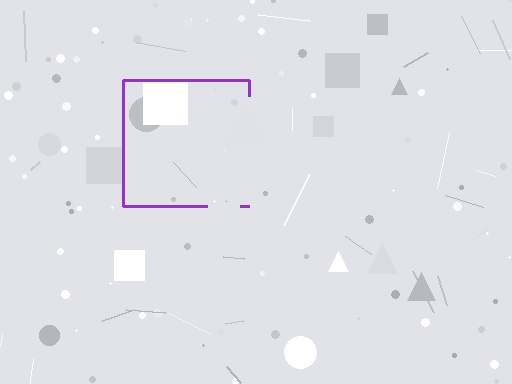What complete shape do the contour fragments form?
The contour fragments form a square.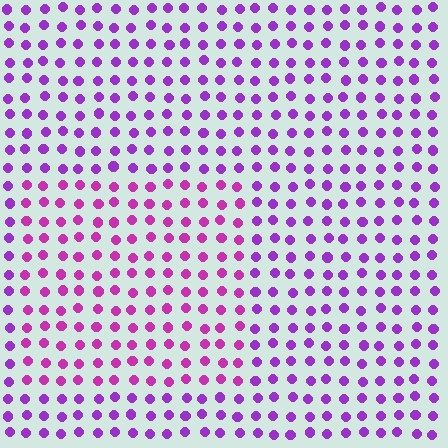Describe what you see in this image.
The image is filled with small purple elements in a uniform arrangement. A rectangle-shaped region is visible where the elements are tinted to a slightly different hue, forming a subtle color boundary.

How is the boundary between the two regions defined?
The boundary is defined purely by a slight shift in hue (about 28 degrees). Spacing, size, and orientation are identical on both sides.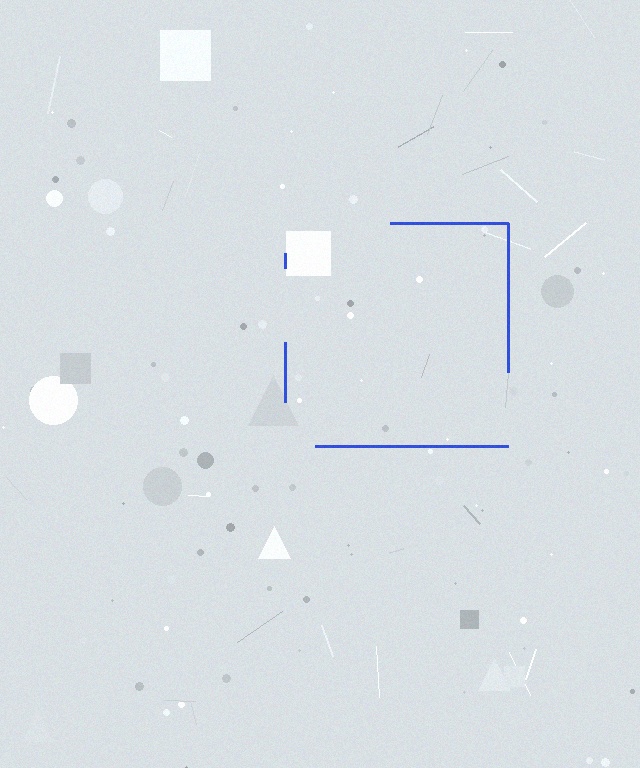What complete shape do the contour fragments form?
The contour fragments form a square.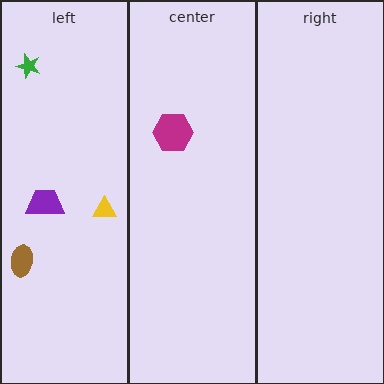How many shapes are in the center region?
1.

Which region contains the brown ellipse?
The left region.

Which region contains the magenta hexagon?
The center region.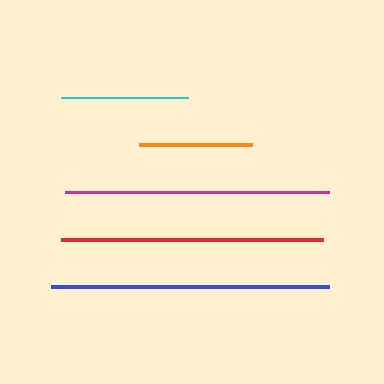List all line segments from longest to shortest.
From longest to shortest: blue, magenta, red, cyan, orange.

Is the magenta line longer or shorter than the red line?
The magenta line is longer than the red line.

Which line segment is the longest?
The blue line is the longest at approximately 279 pixels.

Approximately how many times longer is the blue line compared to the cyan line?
The blue line is approximately 2.2 times the length of the cyan line.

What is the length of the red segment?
The red segment is approximately 263 pixels long.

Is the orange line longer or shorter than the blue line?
The blue line is longer than the orange line.